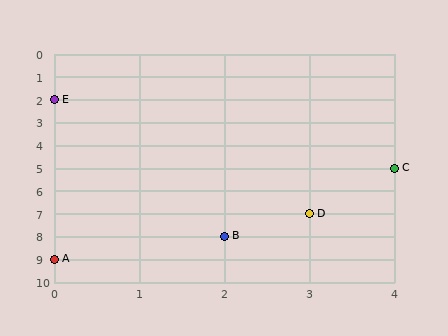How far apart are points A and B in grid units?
Points A and B are 2 columns and 1 row apart (about 2.2 grid units diagonally).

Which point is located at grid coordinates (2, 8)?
Point B is at (2, 8).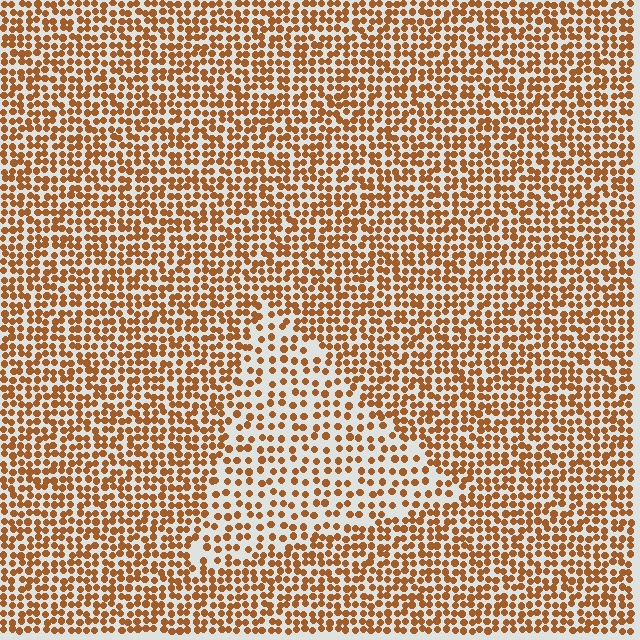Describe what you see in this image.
The image contains small brown elements arranged at two different densities. A triangle-shaped region is visible where the elements are less densely packed than the surrounding area.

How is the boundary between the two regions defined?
The boundary is defined by a change in element density (approximately 1.8x ratio). All elements are the same color, size, and shape.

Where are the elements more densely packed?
The elements are more densely packed outside the triangle boundary.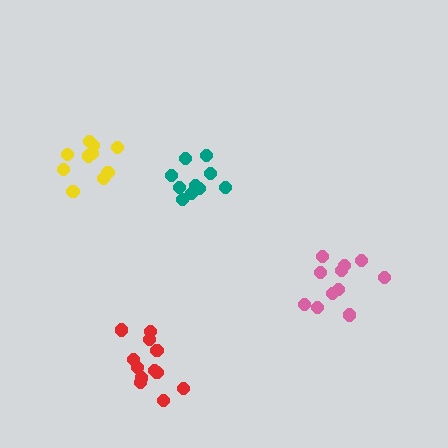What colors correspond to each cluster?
The clusters are colored: teal, red, yellow, pink.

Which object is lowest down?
The red cluster is bottommost.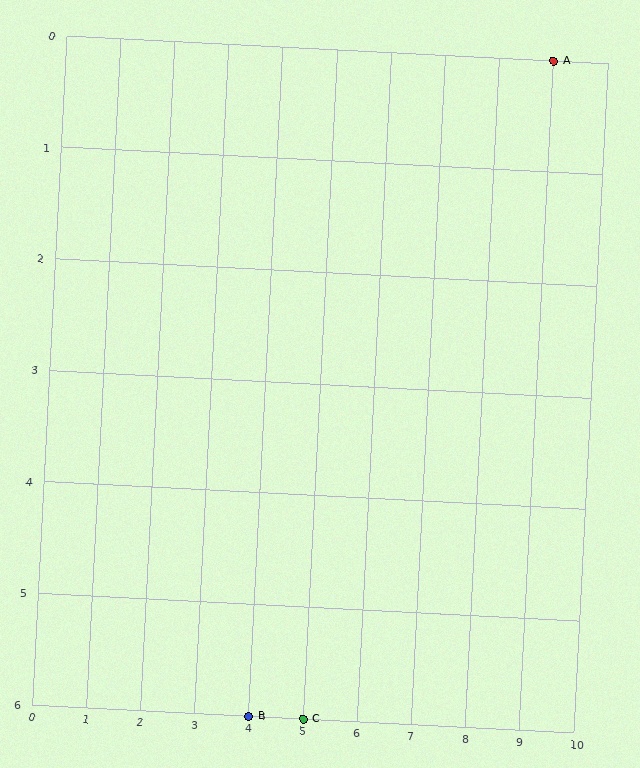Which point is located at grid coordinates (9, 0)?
Point A is at (9, 0).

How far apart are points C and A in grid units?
Points C and A are 4 columns and 6 rows apart (about 7.2 grid units diagonally).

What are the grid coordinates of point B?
Point B is at grid coordinates (4, 6).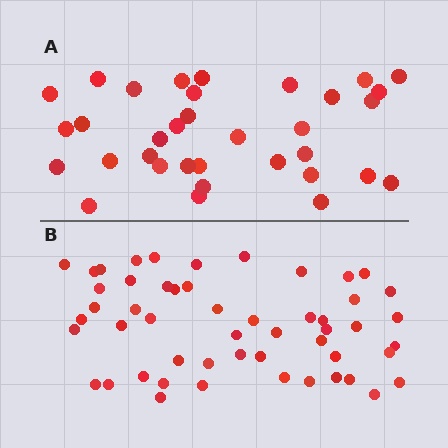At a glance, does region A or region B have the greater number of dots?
Region B (the bottom region) has more dots.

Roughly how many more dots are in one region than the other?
Region B has approximately 20 more dots than region A.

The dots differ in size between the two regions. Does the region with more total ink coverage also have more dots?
No. Region A has more total ink coverage because its dots are larger, but region B actually contains more individual dots. Total area can be misleading — the number of items is what matters here.